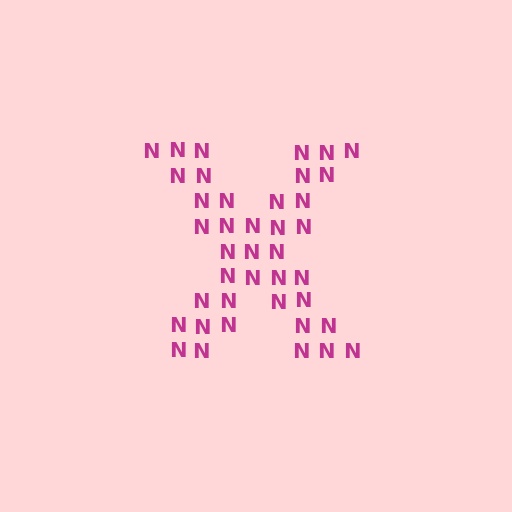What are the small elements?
The small elements are letter N's.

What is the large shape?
The large shape is the letter X.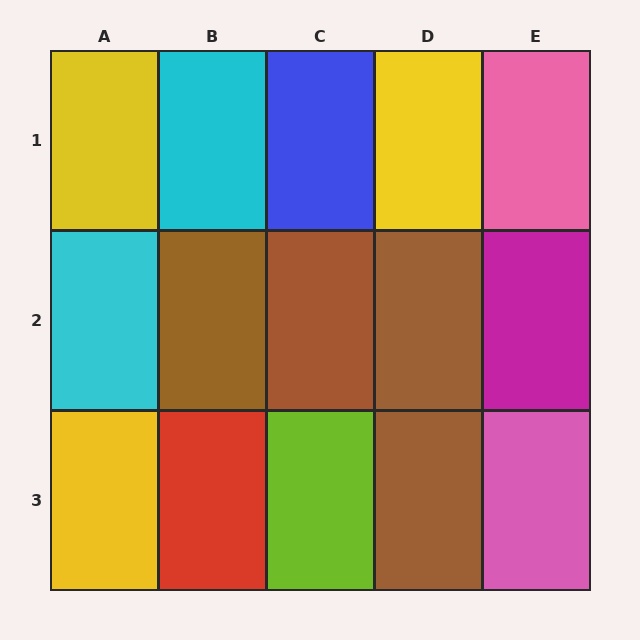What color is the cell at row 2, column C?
Brown.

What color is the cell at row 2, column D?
Brown.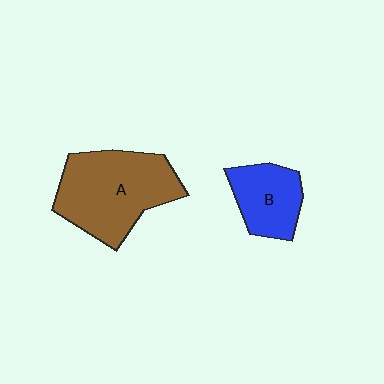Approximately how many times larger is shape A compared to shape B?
Approximately 1.9 times.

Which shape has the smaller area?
Shape B (blue).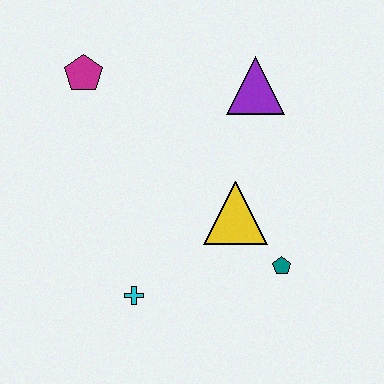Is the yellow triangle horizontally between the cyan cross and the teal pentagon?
Yes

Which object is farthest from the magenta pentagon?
The teal pentagon is farthest from the magenta pentagon.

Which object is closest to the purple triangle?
The yellow triangle is closest to the purple triangle.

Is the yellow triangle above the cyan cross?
Yes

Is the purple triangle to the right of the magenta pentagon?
Yes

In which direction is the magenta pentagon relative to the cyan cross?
The magenta pentagon is above the cyan cross.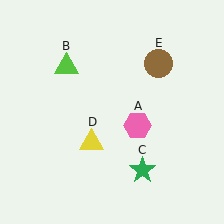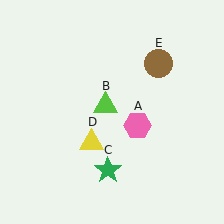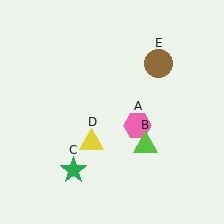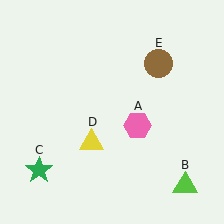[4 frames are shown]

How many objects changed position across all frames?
2 objects changed position: lime triangle (object B), green star (object C).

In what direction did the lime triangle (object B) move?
The lime triangle (object B) moved down and to the right.